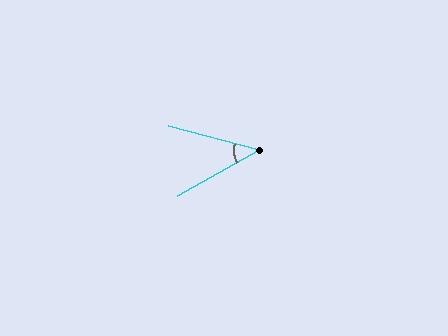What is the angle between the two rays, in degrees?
Approximately 44 degrees.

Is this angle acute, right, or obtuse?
It is acute.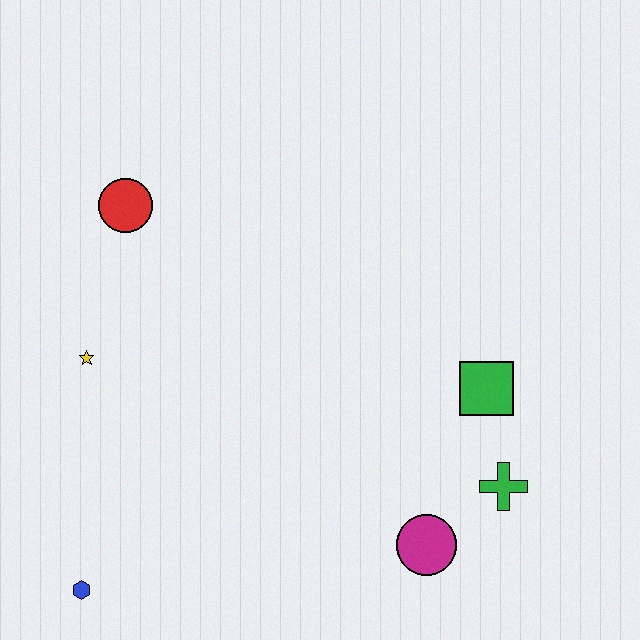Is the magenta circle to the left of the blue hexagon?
No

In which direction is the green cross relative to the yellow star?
The green cross is to the right of the yellow star.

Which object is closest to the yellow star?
The red circle is closest to the yellow star.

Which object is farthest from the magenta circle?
The red circle is farthest from the magenta circle.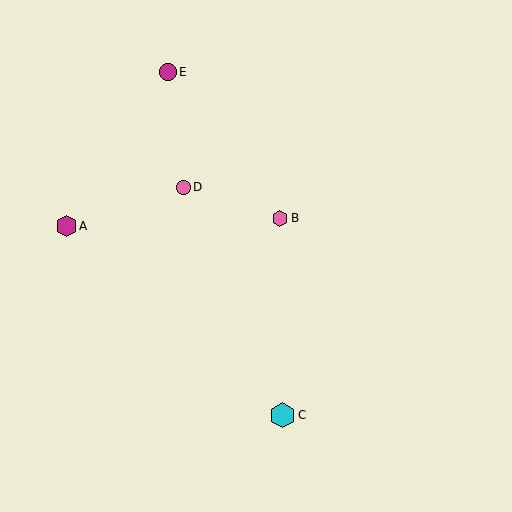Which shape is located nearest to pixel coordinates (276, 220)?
The pink hexagon (labeled B) at (280, 218) is nearest to that location.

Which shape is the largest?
The cyan hexagon (labeled C) is the largest.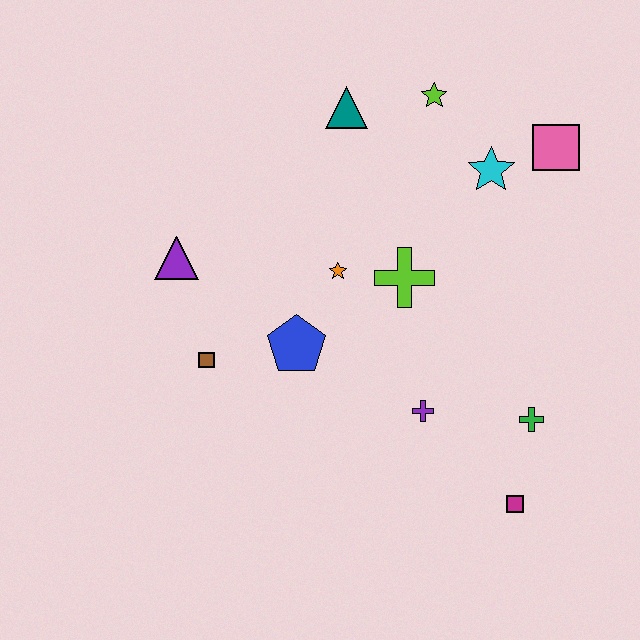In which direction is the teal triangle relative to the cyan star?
The teal triangle is to the left of the cyan star.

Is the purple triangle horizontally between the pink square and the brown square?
No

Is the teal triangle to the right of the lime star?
No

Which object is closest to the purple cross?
The green cross is closest to the purple cross.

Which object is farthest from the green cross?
The purple triangle is farthest from the green cross.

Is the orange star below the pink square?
Yes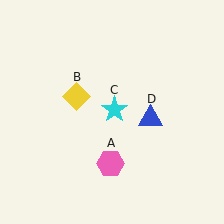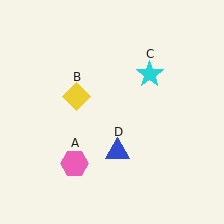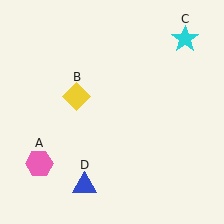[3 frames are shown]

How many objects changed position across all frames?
3 objects changed position: pink hexagon (object A), cyan star (object C), blue triangle (object D).